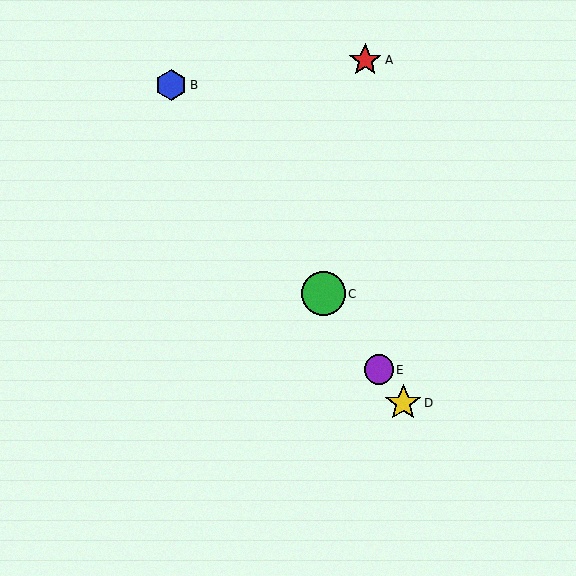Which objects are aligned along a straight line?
Objects B, C, D, E are aligned along a straight line.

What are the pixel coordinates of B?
Object B is at (171, 85).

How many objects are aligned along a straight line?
4 objects (B, C, D, E) are aligned along a straight line.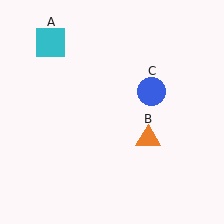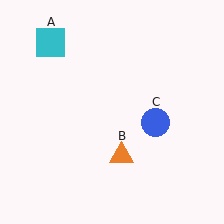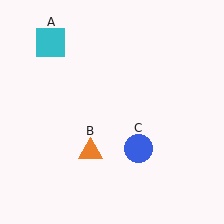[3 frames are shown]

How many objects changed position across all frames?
2 objects changed position: orange triangle (object B), blue circle (object C).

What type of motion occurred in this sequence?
The orange triangle (object B), blue circle (object C) rotated clockwise around the center of the scene.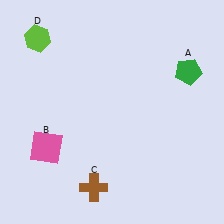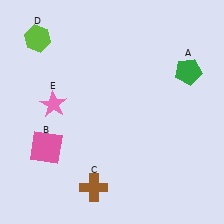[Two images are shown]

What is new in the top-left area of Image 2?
A pink star (E) was added in the top-left area of Image 2.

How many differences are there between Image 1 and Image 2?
There is 1 difference between the two images.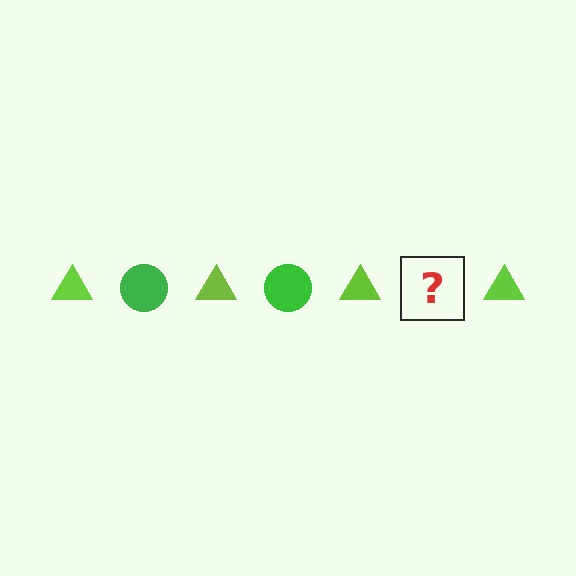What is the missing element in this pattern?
The missing element is a green circle.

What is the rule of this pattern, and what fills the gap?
The rule is that the pattern alternates between lime triangle and green circle. The gap should be filled with a green circle.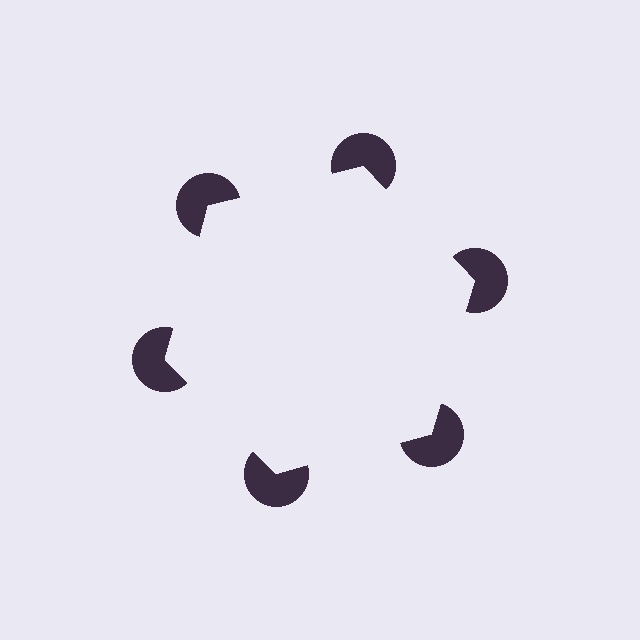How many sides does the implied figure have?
6 sides.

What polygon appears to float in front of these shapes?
An illusory hexagon — its edges are inferred from the aligned wedge cuts in the pac-man discs, not physically drawn.